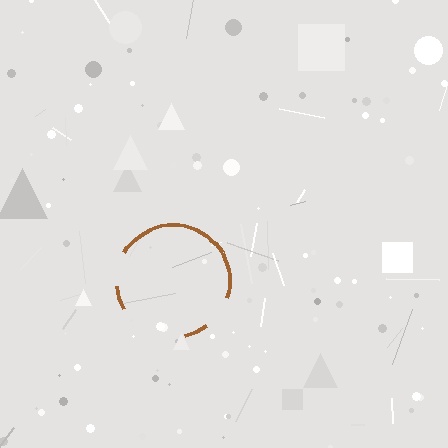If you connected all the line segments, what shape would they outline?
They would outline a circle.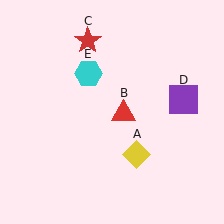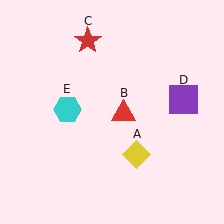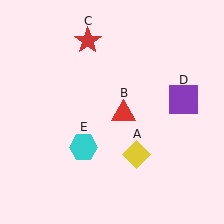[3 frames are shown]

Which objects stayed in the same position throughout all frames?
Yellow diamond (object A) and red triangle (object B) and red star (object C) and purple square (object D) remained stationary.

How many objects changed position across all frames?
1 object changed position: cyan hexagon (object E).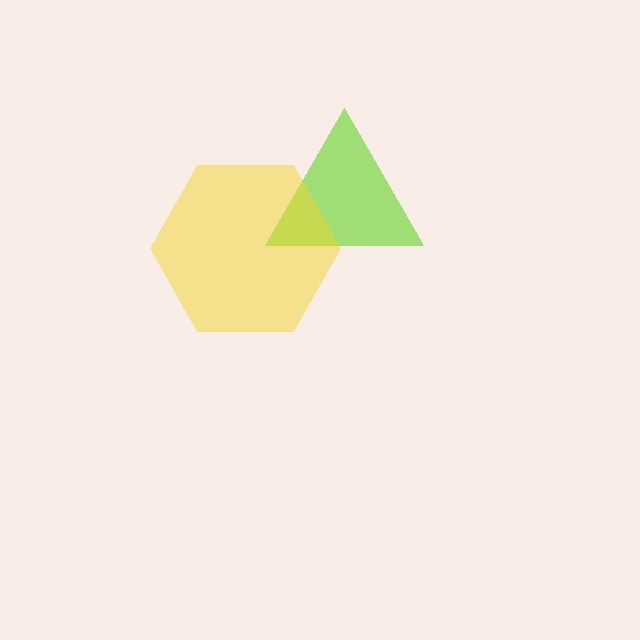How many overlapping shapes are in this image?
There are 2 overlapping shapes in the image.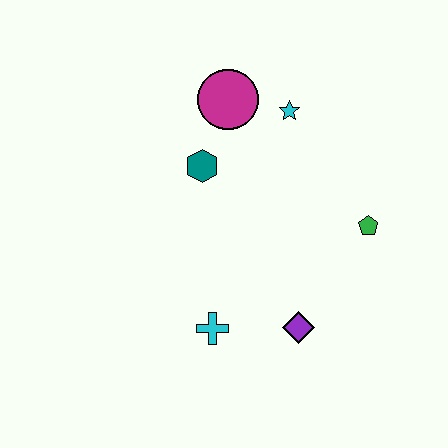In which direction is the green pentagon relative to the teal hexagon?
The green pentagon is to the right of the teal hexagon.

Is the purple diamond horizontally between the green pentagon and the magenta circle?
Yes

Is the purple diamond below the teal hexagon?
Yes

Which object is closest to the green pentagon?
The purple diamond is closest to the green pentagon.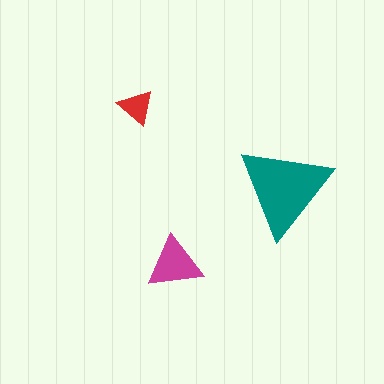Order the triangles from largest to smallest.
the teal one, the magenta one, the red one.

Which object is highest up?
The red triangle is topmost.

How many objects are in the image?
There are 3 objects in the image.